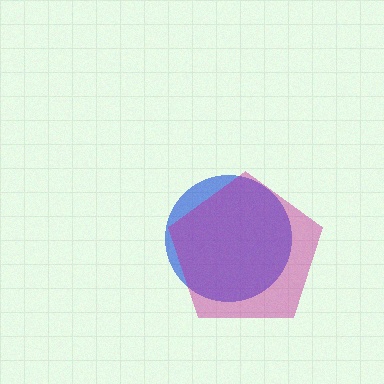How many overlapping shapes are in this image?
There are 2 overlapping shapes in the image.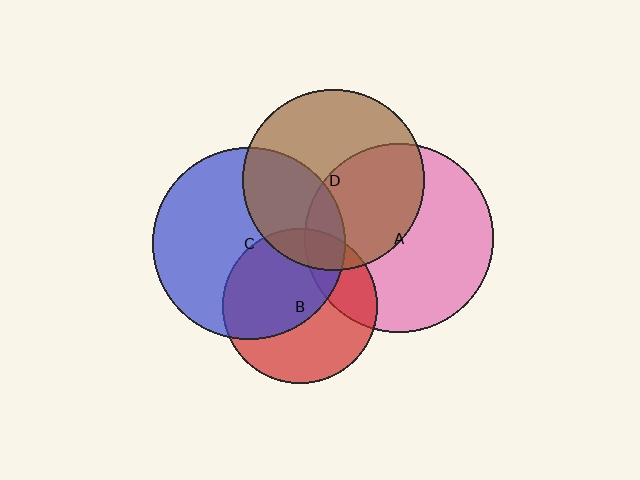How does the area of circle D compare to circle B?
Approximately 1.4 times.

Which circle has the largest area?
Circle C (blue).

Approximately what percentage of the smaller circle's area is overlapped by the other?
Approximately 45%.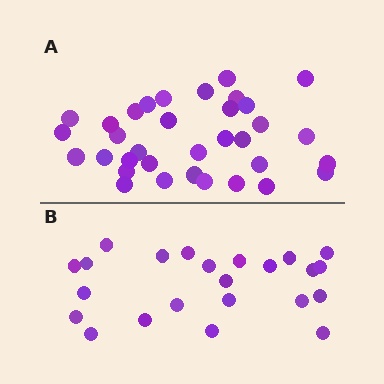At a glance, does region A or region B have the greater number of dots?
Region A (the top region) has more dots.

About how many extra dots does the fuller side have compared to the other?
Region A has roughly 12 or so more dots than region B.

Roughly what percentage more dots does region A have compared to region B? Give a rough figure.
About 50% more.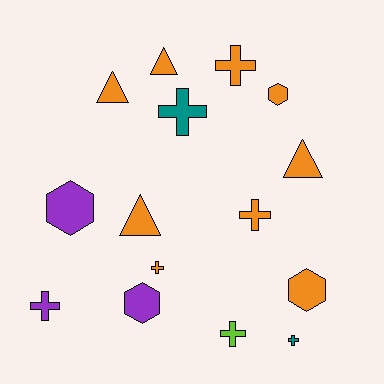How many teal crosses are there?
There are 2 teal crosses.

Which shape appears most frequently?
Cross, with 7 objects.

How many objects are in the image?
There are 15 objects.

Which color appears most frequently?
Orange, with 9 objects.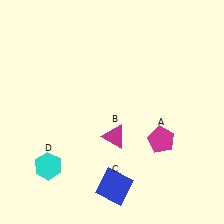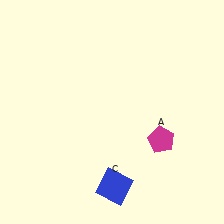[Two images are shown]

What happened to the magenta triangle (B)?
The magenta triangle (B) was removed in Image 2. It was in the bottom-right area of Image 1.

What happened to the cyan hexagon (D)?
The cyan hexagon (D) was removed in Image 2. It was in the bottom-left area of Image 1.